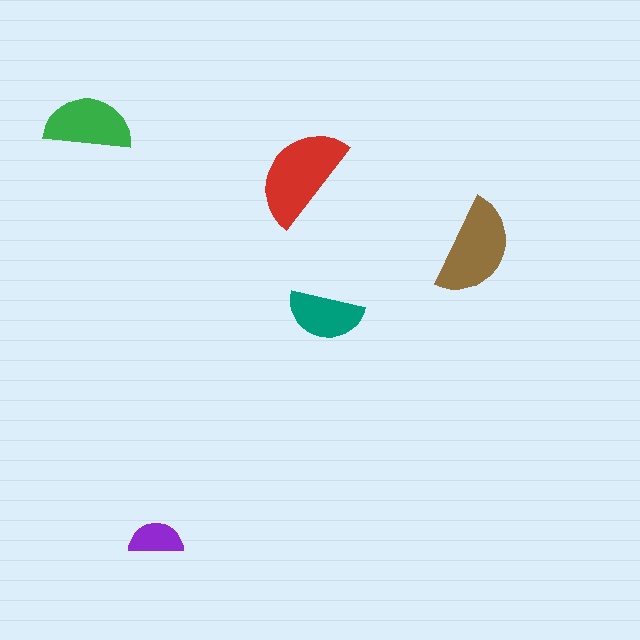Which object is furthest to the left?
The green semicircle is leftmost.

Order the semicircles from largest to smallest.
the red one, the brown one, the green one, the teal one, the purple one.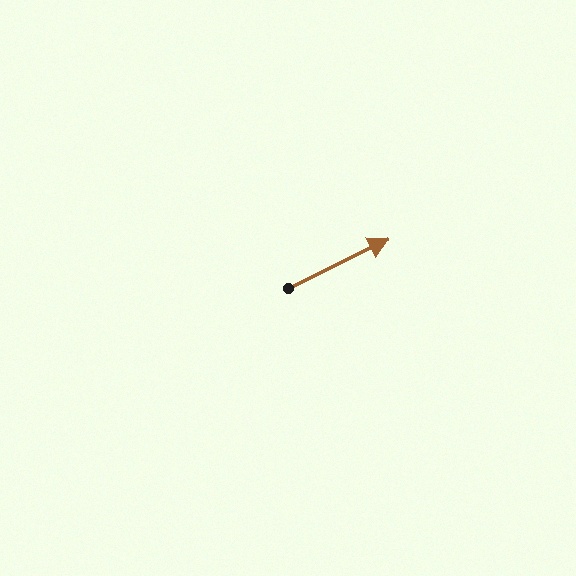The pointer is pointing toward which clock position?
Roughly 2 o'clock.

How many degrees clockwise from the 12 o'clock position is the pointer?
Approximately 64 degrees.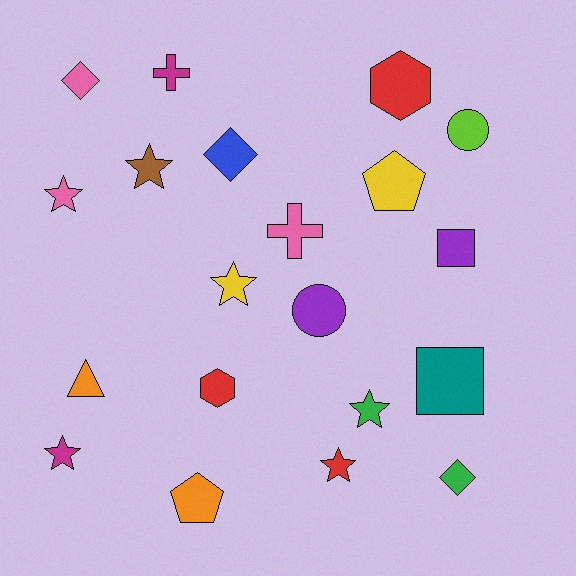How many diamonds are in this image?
There are 3 diamonds.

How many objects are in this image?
There are 20 objects.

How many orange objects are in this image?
There are 2 orange objects.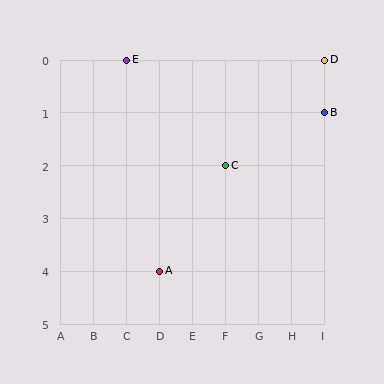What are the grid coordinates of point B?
Point B is at grid coordinates (I, 1).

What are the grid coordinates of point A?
Point A is at grid coordinates (D, 4).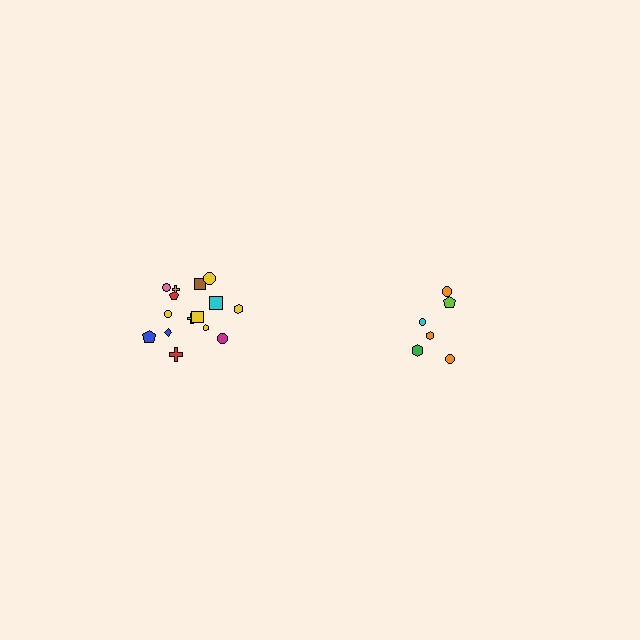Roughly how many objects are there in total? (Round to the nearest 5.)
Roughly 20 objects in total.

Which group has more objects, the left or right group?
The left group.